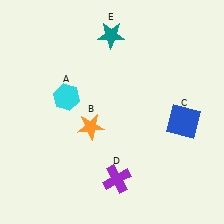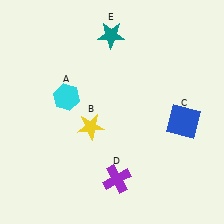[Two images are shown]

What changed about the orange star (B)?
In Image 1, B is orange. In Image 2, it changed to yellow.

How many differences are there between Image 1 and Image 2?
There is 1 difference between the two images.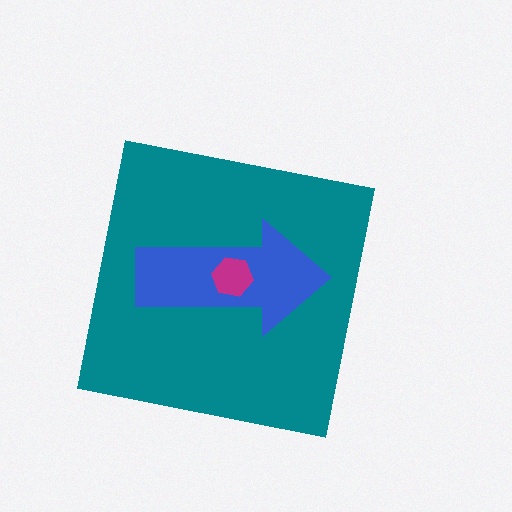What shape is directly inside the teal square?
The blue arrow.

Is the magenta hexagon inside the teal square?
Yes.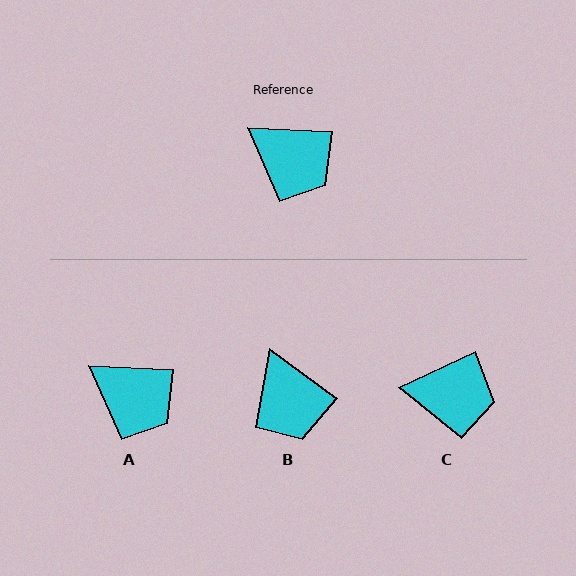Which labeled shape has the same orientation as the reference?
A.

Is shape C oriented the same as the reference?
No, it is off by about 28 degrees.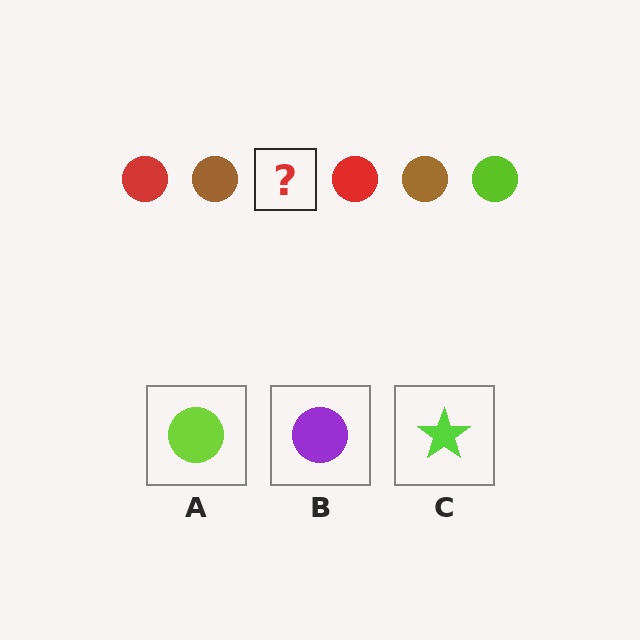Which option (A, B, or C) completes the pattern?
A.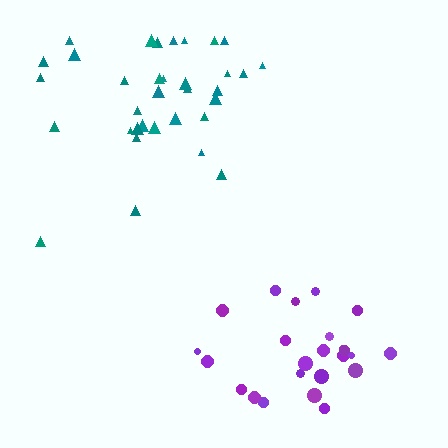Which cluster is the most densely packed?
Purple.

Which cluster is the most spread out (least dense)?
Teal.